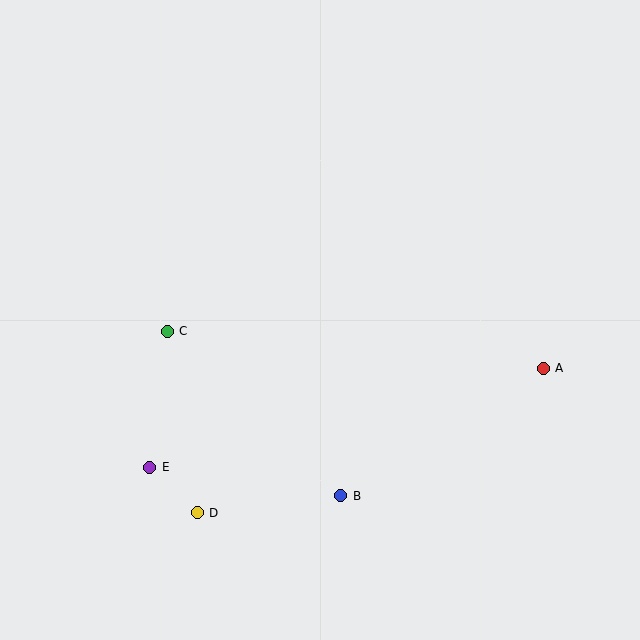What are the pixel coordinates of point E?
Point E is at (150, 467).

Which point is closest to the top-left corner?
Point C is closest to the top-left corner.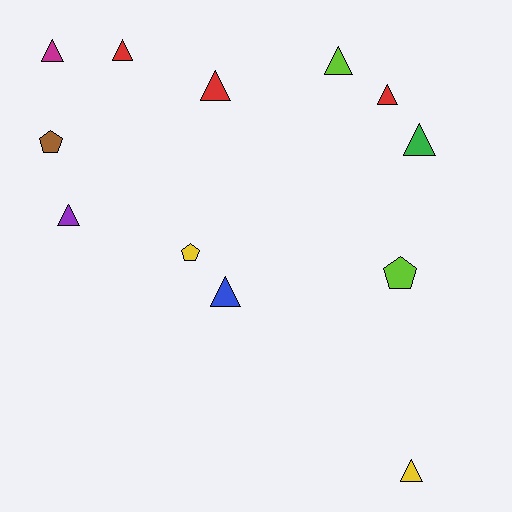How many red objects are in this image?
There are 3 red objects.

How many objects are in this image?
There are 12 objects.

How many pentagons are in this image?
There are 3 pentagons.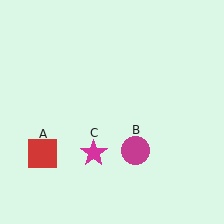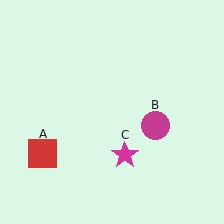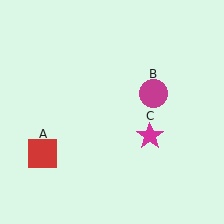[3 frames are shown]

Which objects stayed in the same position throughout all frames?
Red square (object A) remained stationary.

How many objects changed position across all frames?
2 objects changed position: magenta circle (object B), magenta star (object C).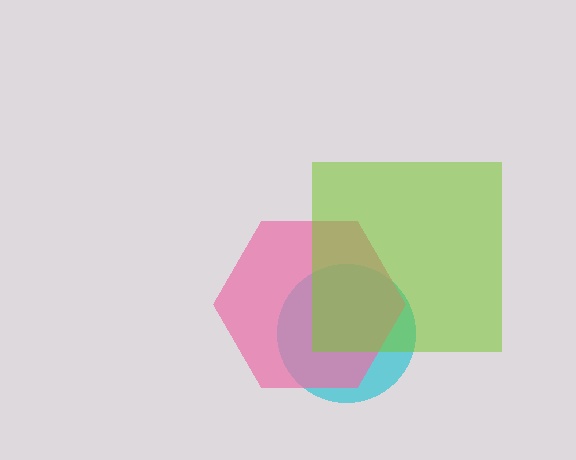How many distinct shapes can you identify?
There are 3 distinct shapes: a cyan circle, a pink hexagon, a lime square.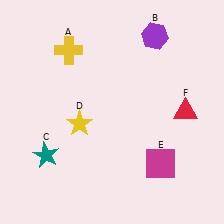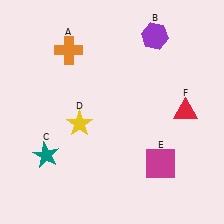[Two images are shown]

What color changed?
The cross (A) changed from yellow in Image 1 to orange in Image 2.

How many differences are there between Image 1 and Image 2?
There is 1 difference between the two images.